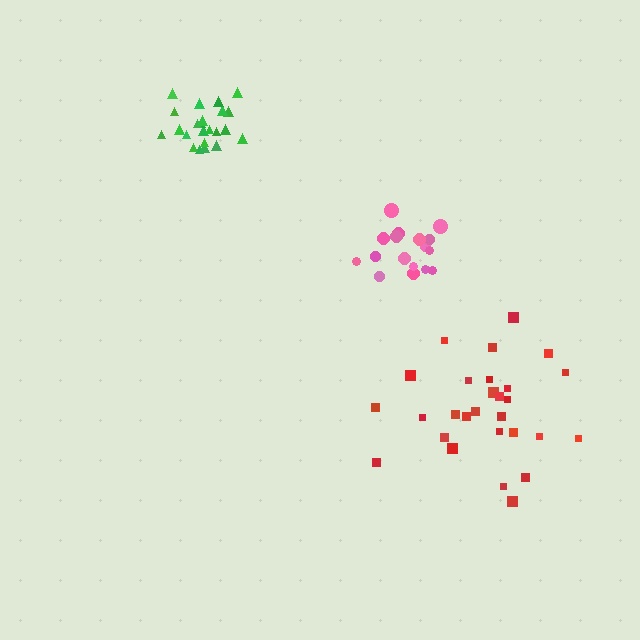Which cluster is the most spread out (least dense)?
Red.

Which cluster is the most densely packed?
Green.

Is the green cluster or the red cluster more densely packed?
Green.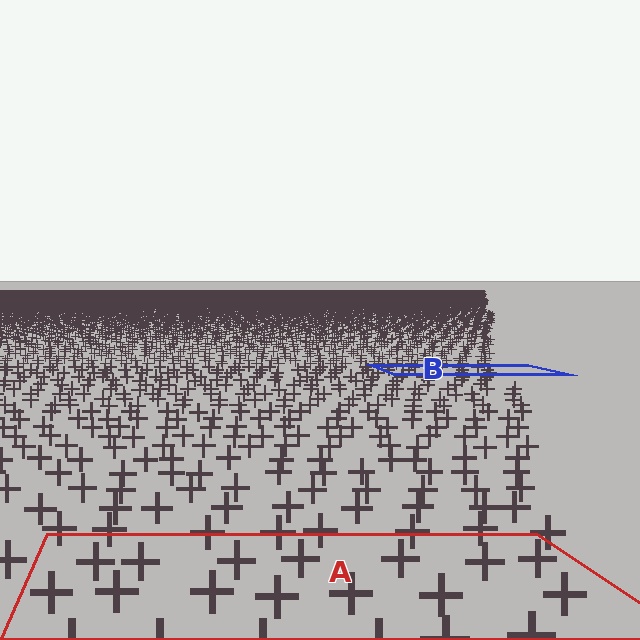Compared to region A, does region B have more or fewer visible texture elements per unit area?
Region B has more texture elements per unit area — they are packed more densely because it is farther away.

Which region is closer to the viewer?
Region A is closer. The texture elements there are larger and more spread out.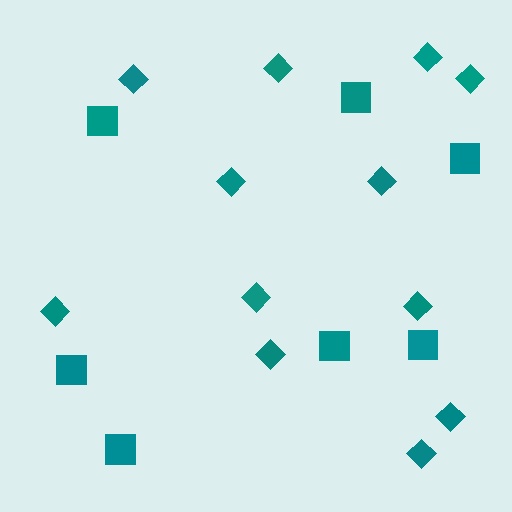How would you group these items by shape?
There are 2 groups: one group of squares (7) and one group of diamonds (12).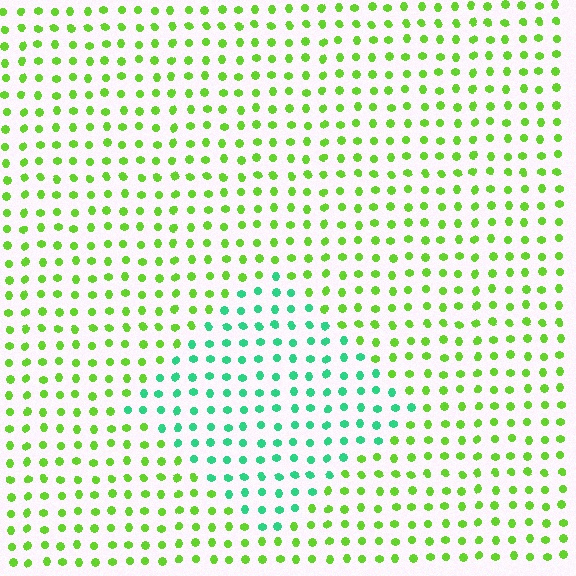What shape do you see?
I see a diamond.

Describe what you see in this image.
The image is filled with small lime elements in a uniform arrangement. A diamond-shaped region is visible where the elements are tinted to a slightly different hue, forming a subtle color boundary.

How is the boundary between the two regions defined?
The boundary is defined purely by a slight shift in hue (about 52 degrees). Spacing, size, and orientation are identical on both sides.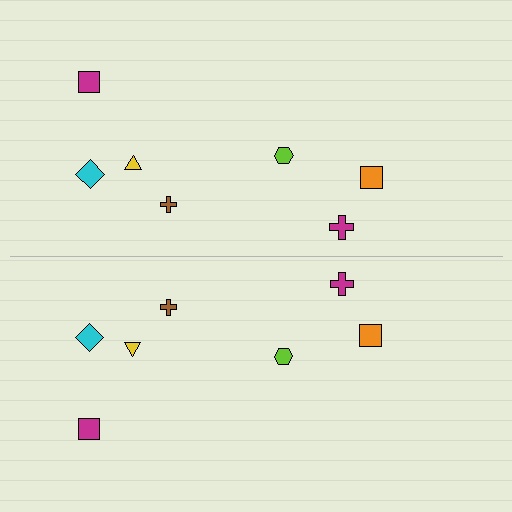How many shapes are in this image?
There are 14 shapes in this image.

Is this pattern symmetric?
Yes, this pattern has bilateral (reflection) symmetry.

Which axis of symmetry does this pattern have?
The pattern has a horizontal axis of symmetry running through the center of the image.